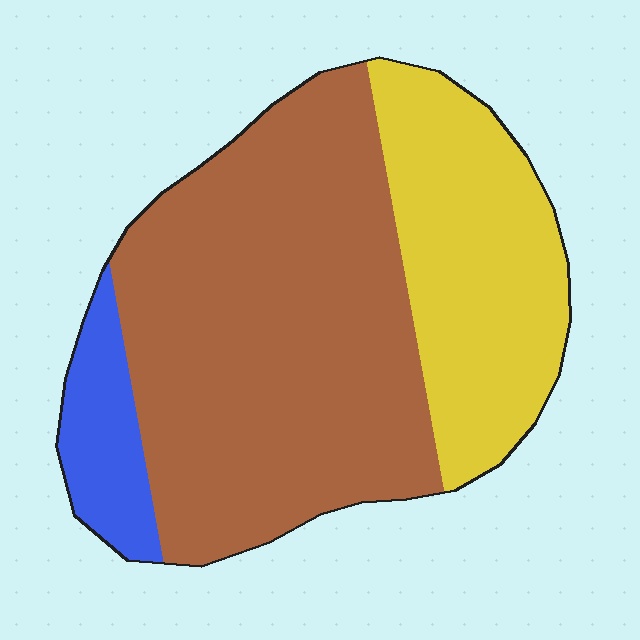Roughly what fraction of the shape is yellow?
Yellow takes up between a quarter and a half of the shape.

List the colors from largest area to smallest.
From largest to smallest: brown, yellow, blue.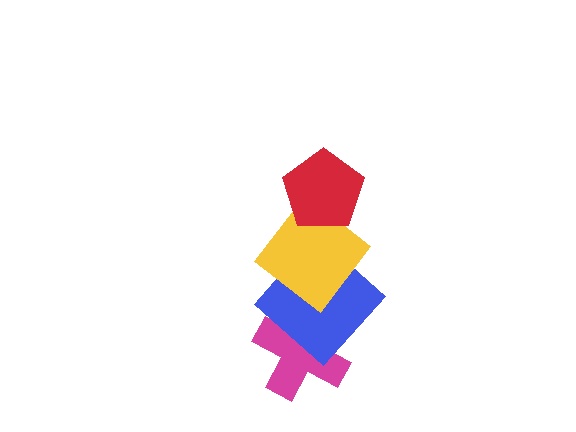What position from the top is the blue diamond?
The blue diamond is 3rd from the top.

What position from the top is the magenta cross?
The magenta cross is 4th from the top.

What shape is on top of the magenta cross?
The blue diamond is on top of the magenta cross.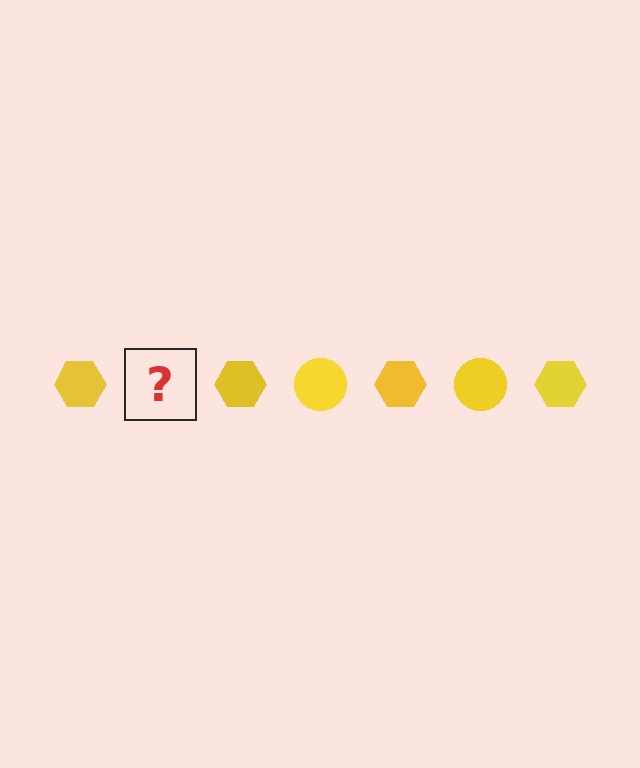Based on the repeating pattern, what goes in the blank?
The blank should be a yellow circle.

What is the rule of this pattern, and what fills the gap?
The rule is that the pattern cycles through hexagon, circle shapes in yellow. The gap should be filled with a yellow circle.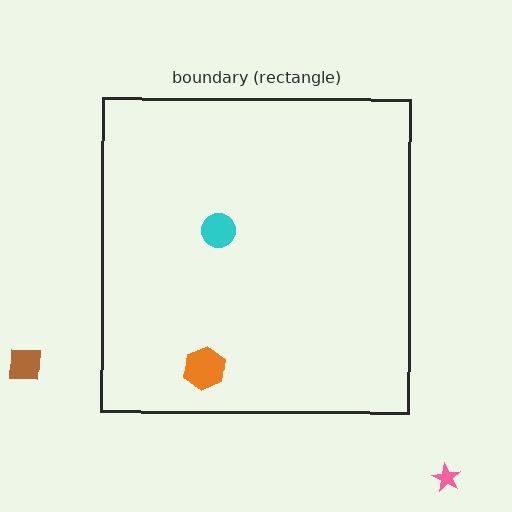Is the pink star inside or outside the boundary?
Outside.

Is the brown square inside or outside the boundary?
Outside.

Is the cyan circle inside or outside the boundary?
Inside.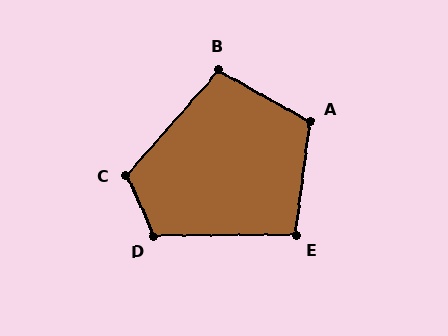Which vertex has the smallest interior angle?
E, at approximately 98 degrees.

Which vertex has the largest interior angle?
C, at approximately 115 degrees.